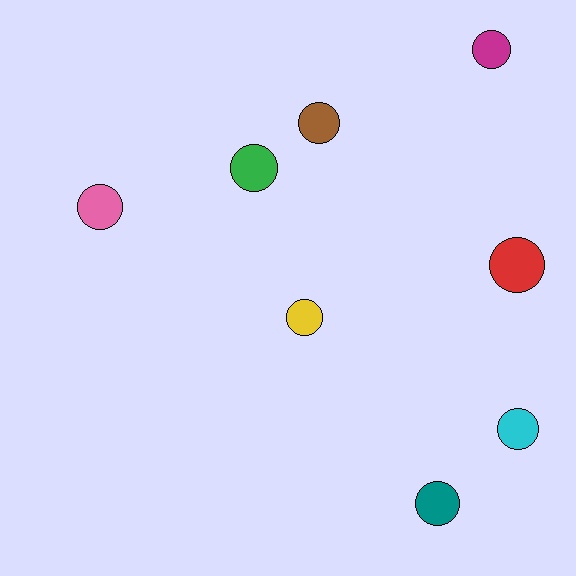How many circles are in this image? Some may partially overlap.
There are 8 circles.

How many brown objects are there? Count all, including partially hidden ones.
There is 1 brown object.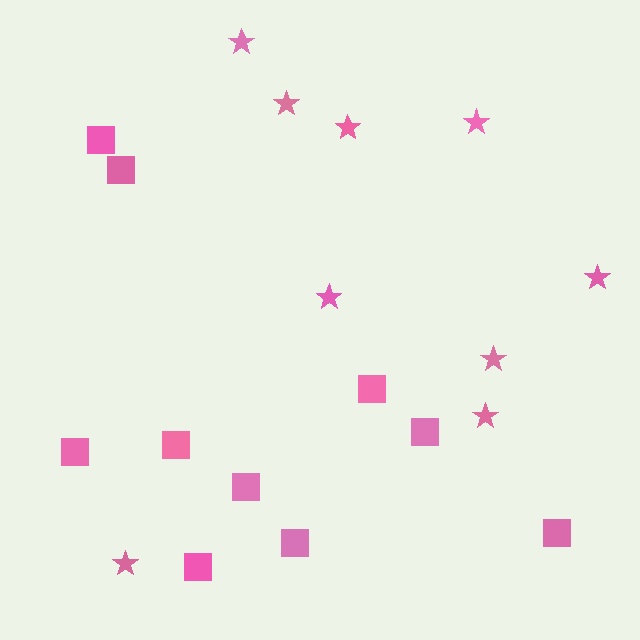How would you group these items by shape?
There are 2 groups: one group of stars (9) and one group of squares (10).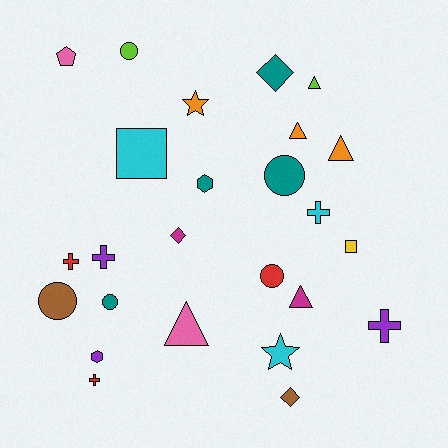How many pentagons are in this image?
There is 1 pentagon.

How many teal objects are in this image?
There are 4 teal objects.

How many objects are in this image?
There are 25 objects.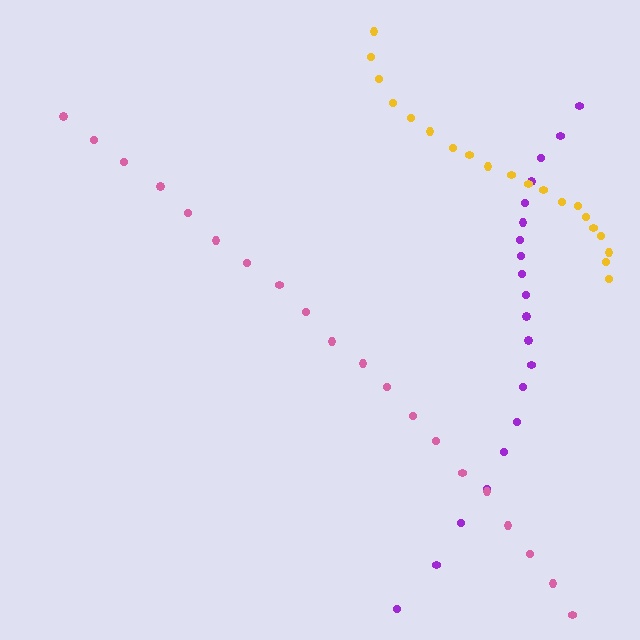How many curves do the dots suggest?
There are 3 distinct paths.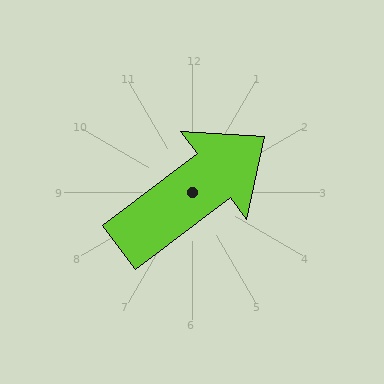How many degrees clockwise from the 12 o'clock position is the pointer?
Approximately 53 degrees.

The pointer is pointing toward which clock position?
Roughly 2 o'clock.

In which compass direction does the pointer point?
Northeast.